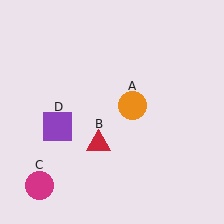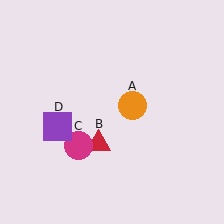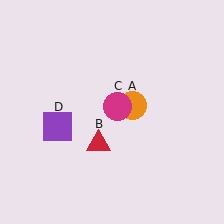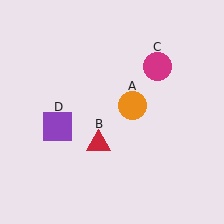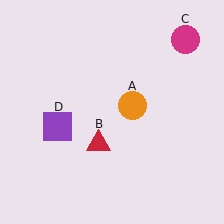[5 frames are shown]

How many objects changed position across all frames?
1 object changed position: magenta circle (object C).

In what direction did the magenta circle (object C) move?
The magenta circle (object C) moved up and to the right.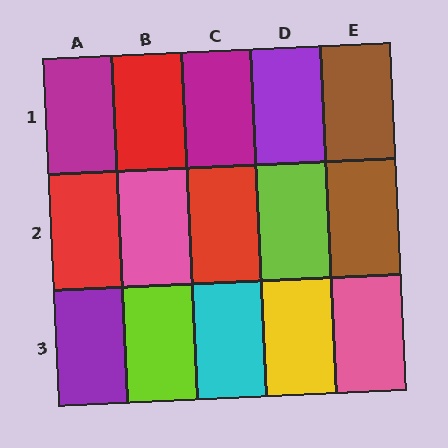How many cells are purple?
2 cells are purple.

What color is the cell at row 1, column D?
Purple.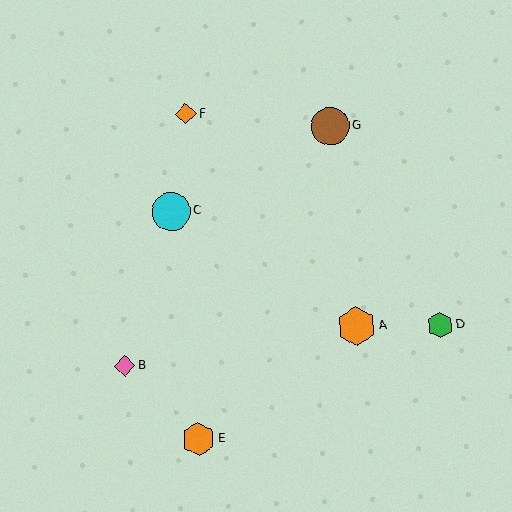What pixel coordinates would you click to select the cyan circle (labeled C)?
Click at (171, 211) to select the cyan circle C.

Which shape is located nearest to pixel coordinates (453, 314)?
The green hexagon (labeled D) at (440, 325) is nearest to that location.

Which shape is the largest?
The orange hexagon (labeled A) is the largest.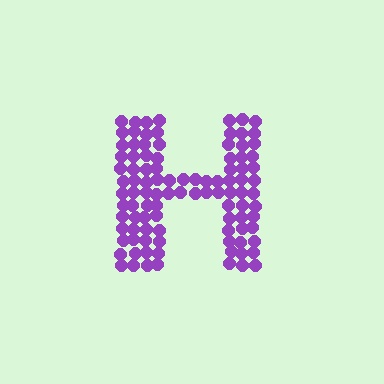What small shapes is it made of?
It is made of small circles.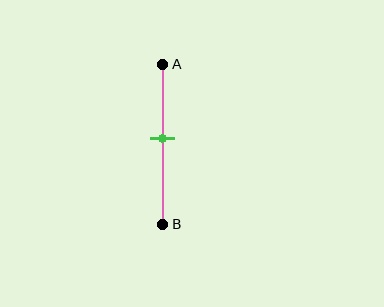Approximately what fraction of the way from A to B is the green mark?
The green mark is approximately 45% of the way from A to B.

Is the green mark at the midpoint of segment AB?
No, the mark is at about 45% from A, not at the 50% midpoint.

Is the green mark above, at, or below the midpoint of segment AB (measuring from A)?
The green mark is above the midpoint of segment AB.